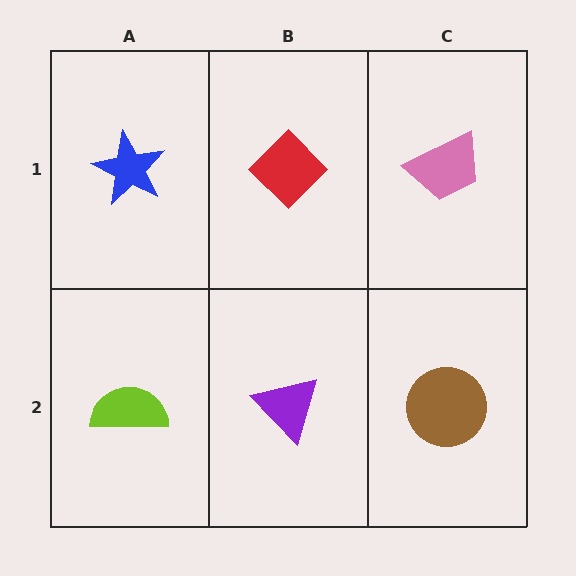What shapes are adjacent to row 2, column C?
A pink trapezoid (row 1, column C), a purple triangle (row 2, column B).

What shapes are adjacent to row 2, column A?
A blue star (row 1, column A), a purple triangle (row 2, column B).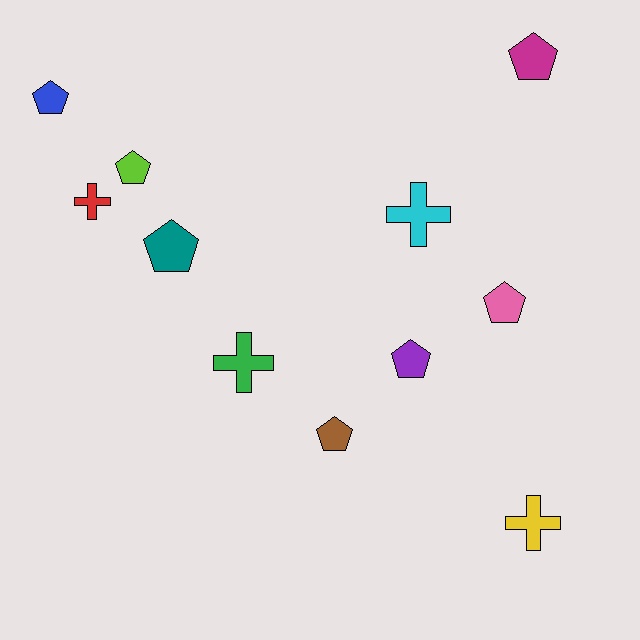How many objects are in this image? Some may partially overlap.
There are 11 objects.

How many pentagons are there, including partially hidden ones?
There are 7 pentagons.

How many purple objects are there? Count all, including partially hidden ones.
There is 1 purple object.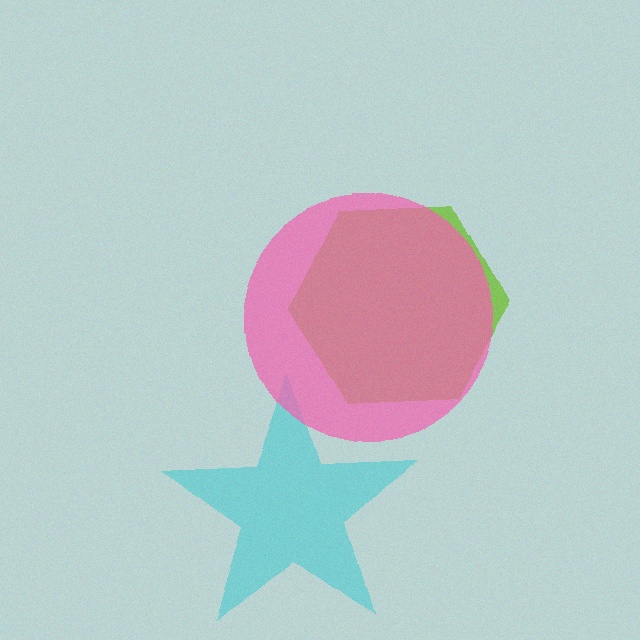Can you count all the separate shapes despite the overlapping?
Yes, there are 3 separate shapes.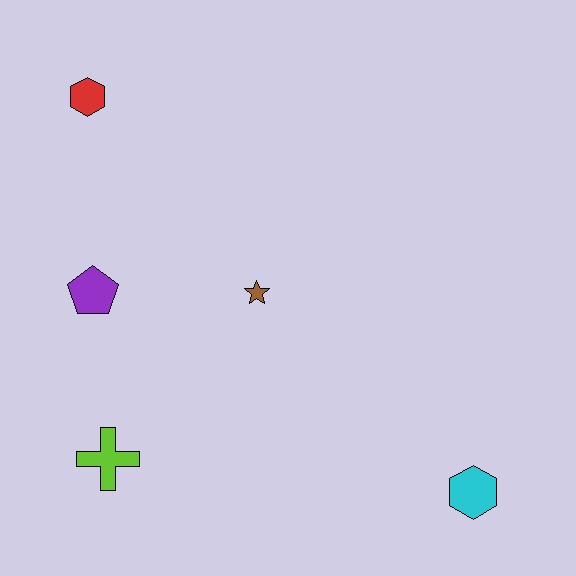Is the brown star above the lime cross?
Yes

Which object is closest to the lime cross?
The purple pentagon is closest to the lime cross.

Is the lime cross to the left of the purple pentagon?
No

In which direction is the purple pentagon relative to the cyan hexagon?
The purple pentagon is to the left of the cyan hexagon.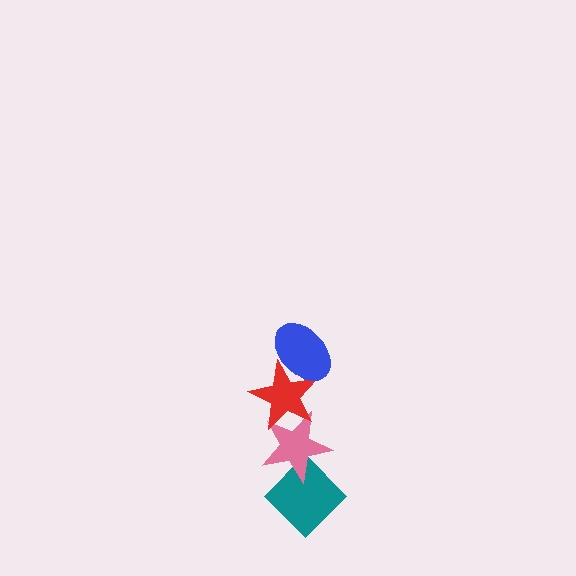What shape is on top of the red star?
The blue ellipse is on top of the red star.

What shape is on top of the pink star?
The red star is on top of the pink star.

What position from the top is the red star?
The red star is 2nd from the top.